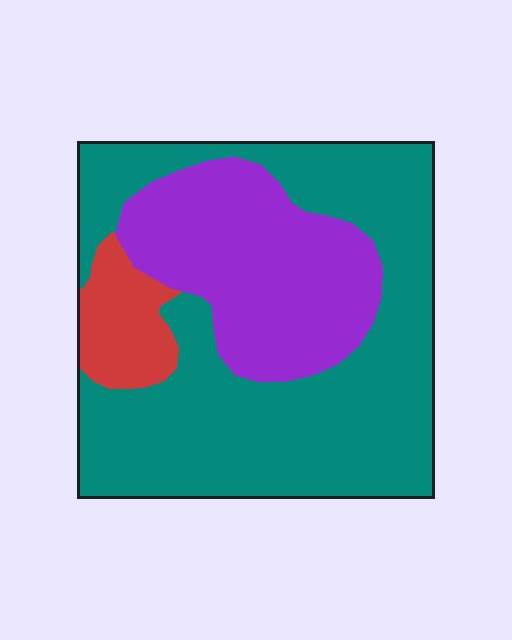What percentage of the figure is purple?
Purple takes up about one third (1/3) of the figure.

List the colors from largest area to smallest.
From largest to smallest: teal, purple, red.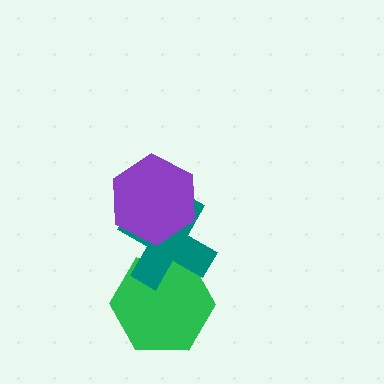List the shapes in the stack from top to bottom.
From top to bottom: the purple hexagon, the teal cross, the green hexagon.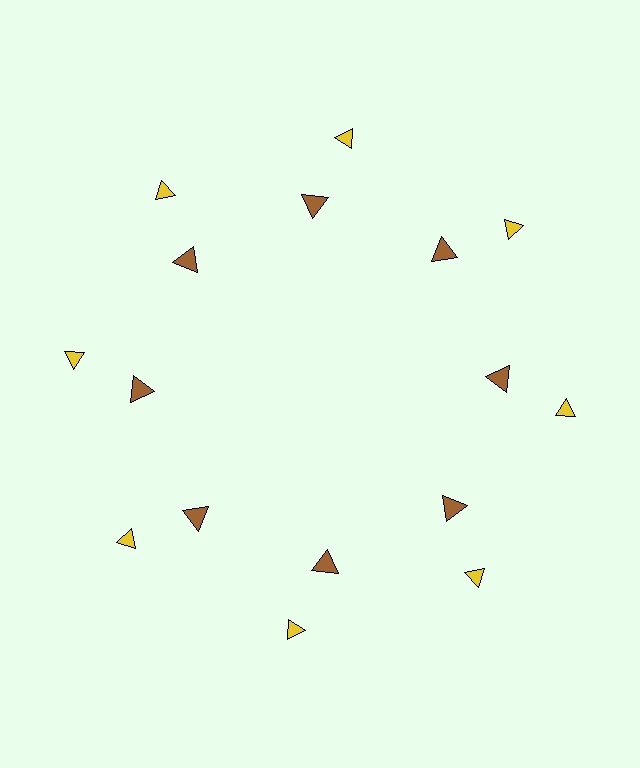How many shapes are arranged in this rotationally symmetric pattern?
There are 16 shapes, arranged in 8 groups of 2.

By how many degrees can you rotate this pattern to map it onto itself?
The pattern maps onto itself every 45 degrees of rotation.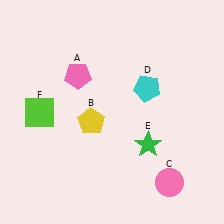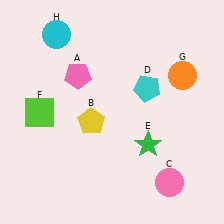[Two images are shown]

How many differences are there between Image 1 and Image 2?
There are 2 differences between the two images.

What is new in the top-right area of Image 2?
An orange circle (G) was added in the top-right area of Image 2.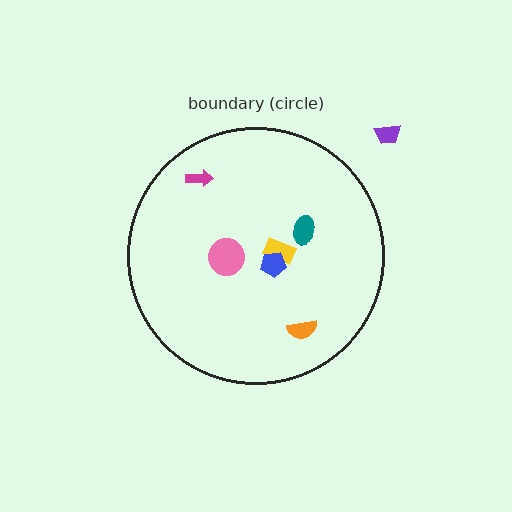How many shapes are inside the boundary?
6 inside, 1 outside.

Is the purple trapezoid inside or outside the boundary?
Outside.